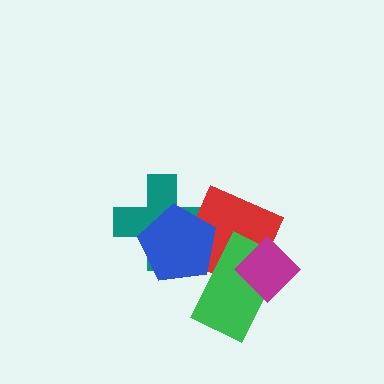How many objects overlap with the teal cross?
2 objects overlap with the teal cross.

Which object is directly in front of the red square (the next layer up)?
The green rectangle is directly in front of the red square.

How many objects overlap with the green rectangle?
3 objects overlap with the green rectangle.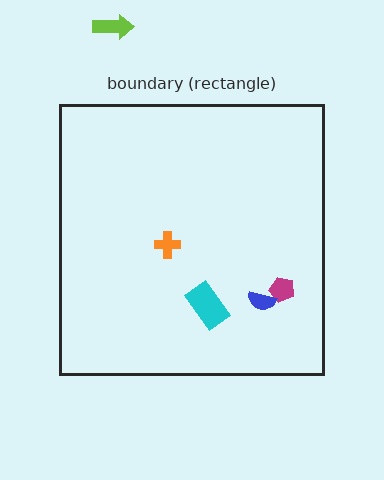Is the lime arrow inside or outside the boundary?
Outside.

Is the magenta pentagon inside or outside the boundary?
Inside.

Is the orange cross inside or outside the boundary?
Inside.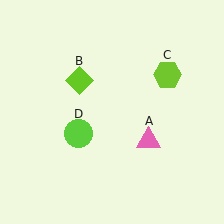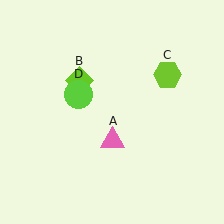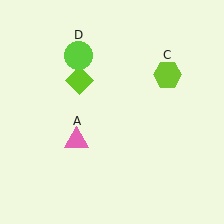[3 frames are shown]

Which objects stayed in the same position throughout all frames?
Lime diamond (object B) and lime hexagon (object C) remained stationary.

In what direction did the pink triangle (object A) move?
The pink triangle (object A) moved left.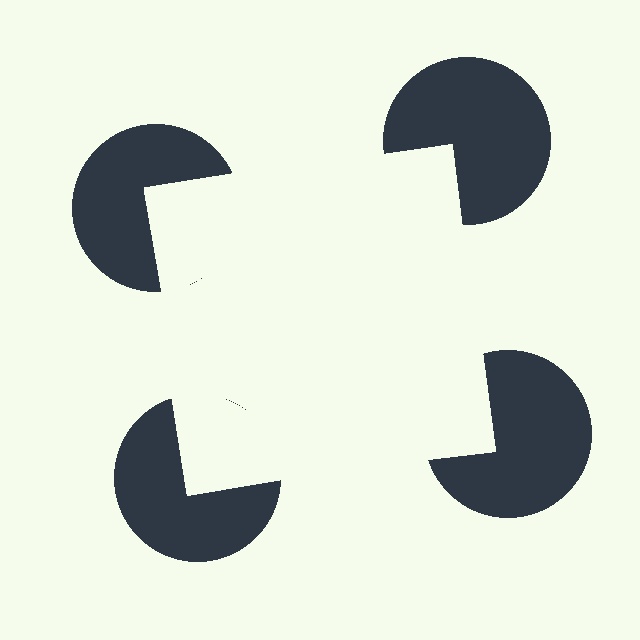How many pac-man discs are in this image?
There are 4 — one at each vertex of the illusory square.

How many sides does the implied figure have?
4 sides.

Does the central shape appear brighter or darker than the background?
It typically appears slightly brighter than the background, even though no actual brightness change is drawn.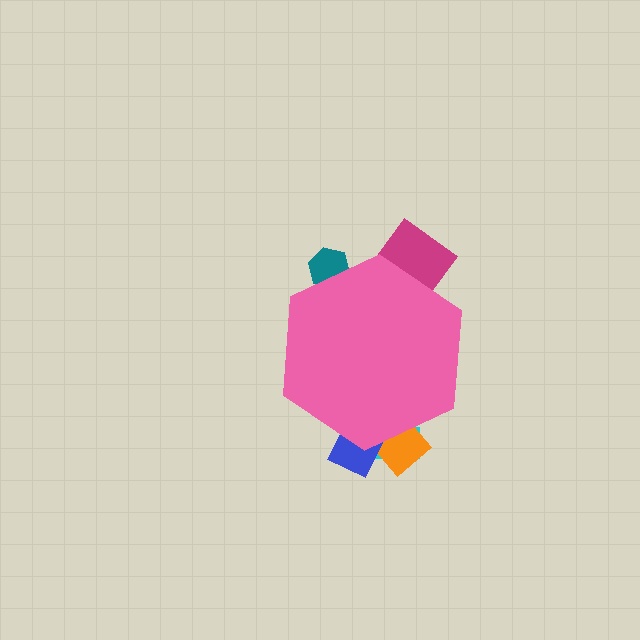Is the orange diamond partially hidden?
Yes, the orange diamond is partially hidden behind the pink hexagon.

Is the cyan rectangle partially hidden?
Yes, the cyan rectangle is partially hidden behind the pink hexagon.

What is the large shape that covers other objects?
A pink hexagon.